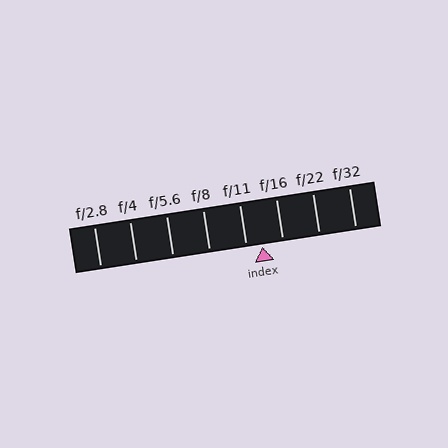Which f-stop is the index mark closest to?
The index mark is closest to f/11.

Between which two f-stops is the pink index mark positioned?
The index mark is between f/11 and f/16.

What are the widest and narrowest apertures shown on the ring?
The widest aperture shown is f/2.8 and the narrowest is f/32.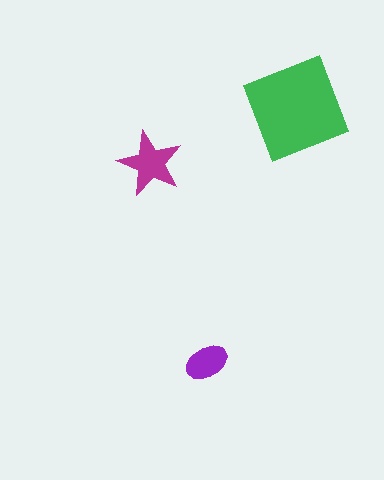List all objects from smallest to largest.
The purple ellipse, the magenta star, the green diamond.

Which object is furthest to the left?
The magenta star is leftmost.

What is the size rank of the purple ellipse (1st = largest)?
3rd.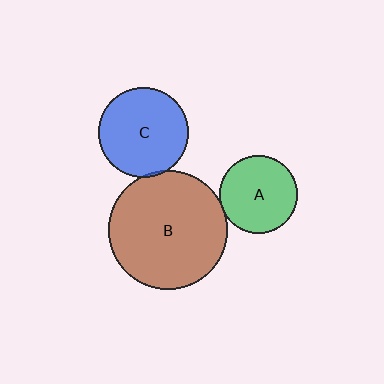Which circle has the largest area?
Circle B (brown).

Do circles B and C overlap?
Yes.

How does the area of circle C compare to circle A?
Approximately 1.3 times.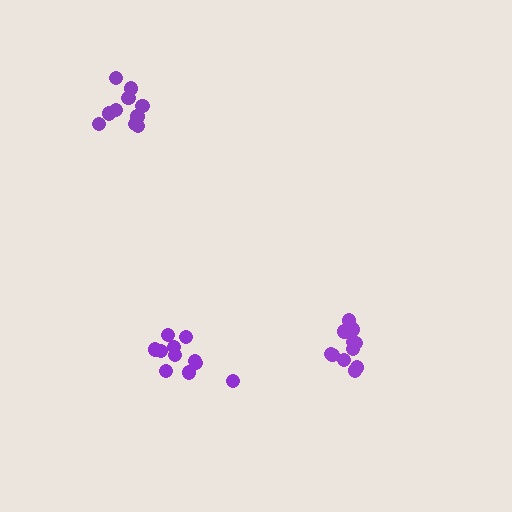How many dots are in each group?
Group 1: 11 dots, Group 2: 11 dots, Group 3: 10 dots (32 total).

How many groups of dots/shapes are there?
There are 3 groups.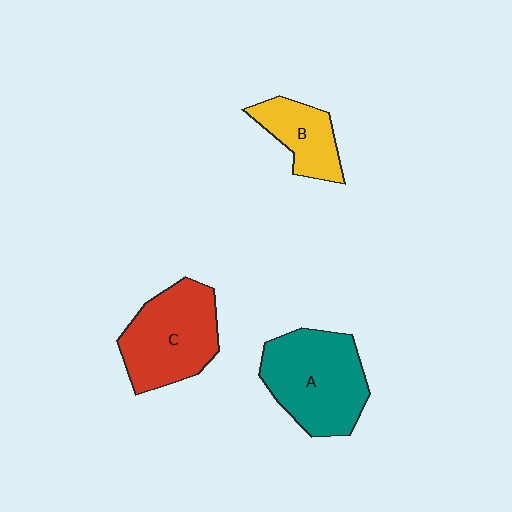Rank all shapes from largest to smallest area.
From largest to smallest: A (teal), C (red), B (yellow).